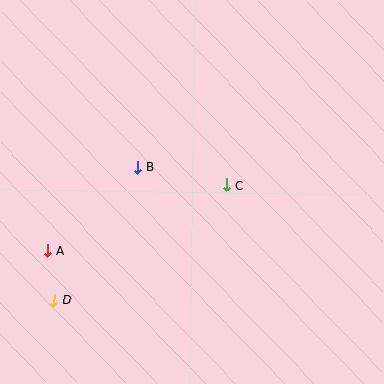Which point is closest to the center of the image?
Point C at (227, 185) is closest to the center.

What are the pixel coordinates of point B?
Point B is at (138, 167).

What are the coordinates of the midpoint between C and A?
The midpoint between C and A is at (137, 218).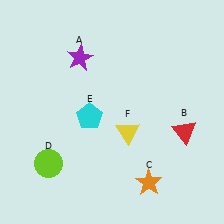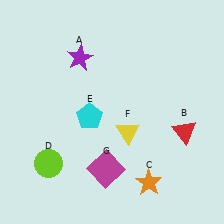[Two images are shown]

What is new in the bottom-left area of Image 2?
A magenta square (G) was added in the bottom-left area of Image 2.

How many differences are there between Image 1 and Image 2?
There is 1 difference between the two images.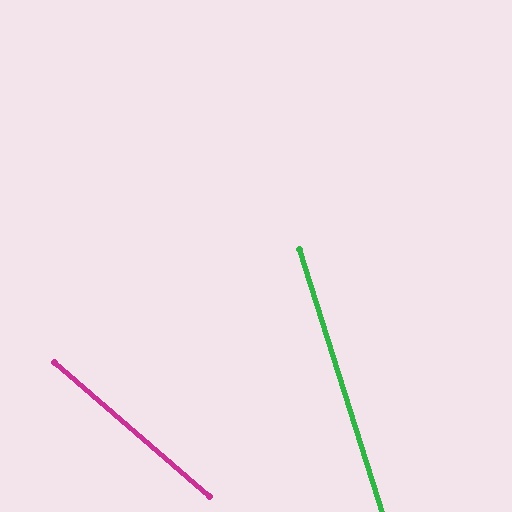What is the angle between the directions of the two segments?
Approximately 32 degrees.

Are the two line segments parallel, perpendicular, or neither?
Neither parallel nor perpendicular — they differ by about 32°.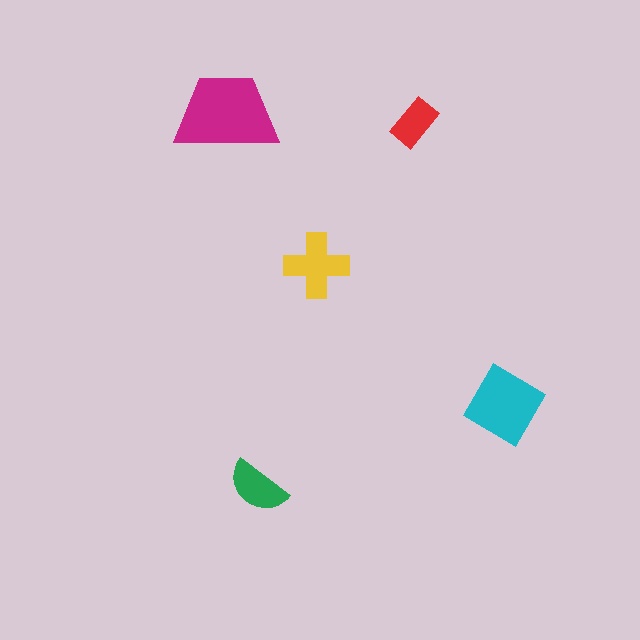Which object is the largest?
The magenta trapezoid.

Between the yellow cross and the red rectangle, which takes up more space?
The yellow cross.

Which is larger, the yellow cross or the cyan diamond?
The cyan diamond.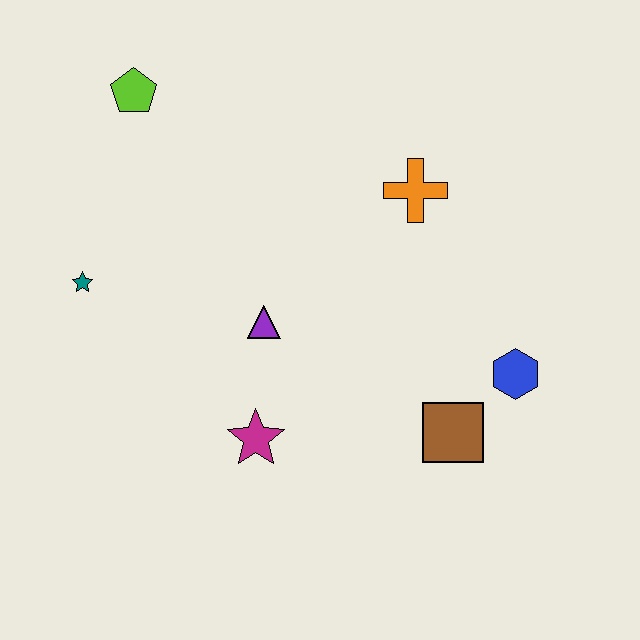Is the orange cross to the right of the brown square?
No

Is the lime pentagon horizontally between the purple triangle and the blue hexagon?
No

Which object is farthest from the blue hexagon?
The lime pentagon is farthest from the blue hexagon.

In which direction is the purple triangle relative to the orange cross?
The purple triangle is to the left of the orange cross.